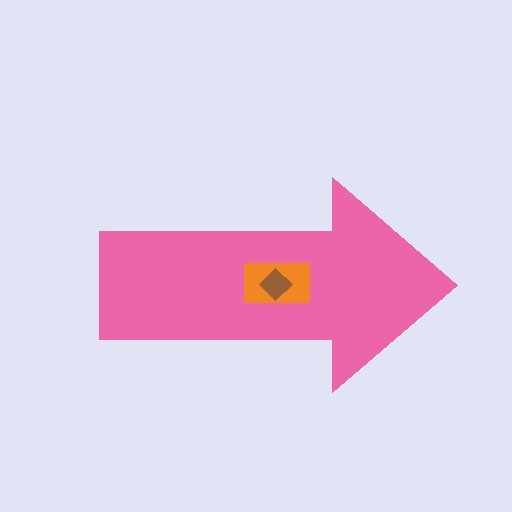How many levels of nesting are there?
3.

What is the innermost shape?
The brown diamond.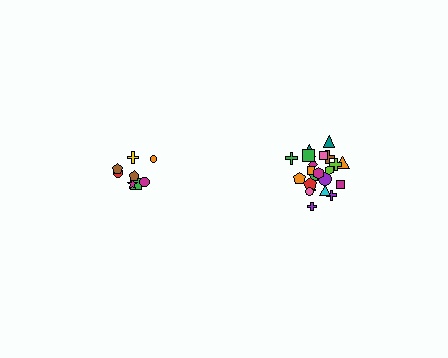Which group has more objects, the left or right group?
The right group.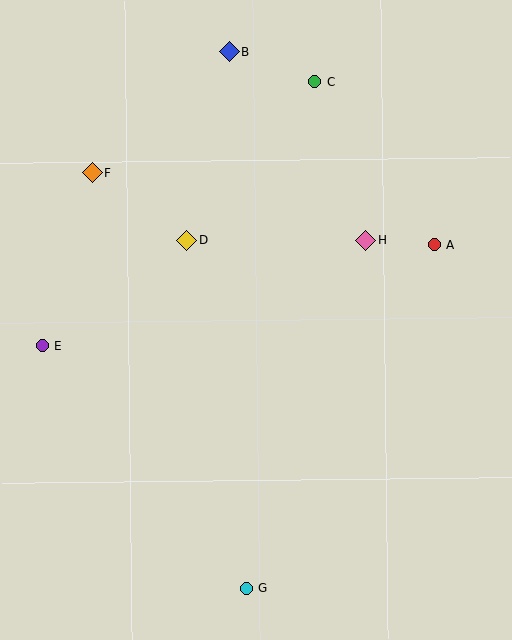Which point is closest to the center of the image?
Point D at (187, 240) is closest to the center.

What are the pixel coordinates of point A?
Point A is at (434, 245).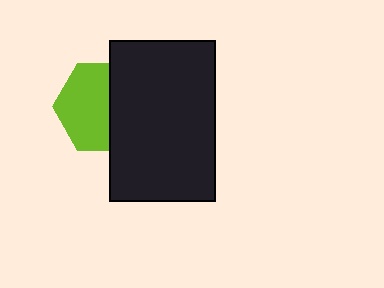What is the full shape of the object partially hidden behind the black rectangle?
The partially hidden object is a lime hexagon.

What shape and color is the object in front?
The object in front is a black rectangle.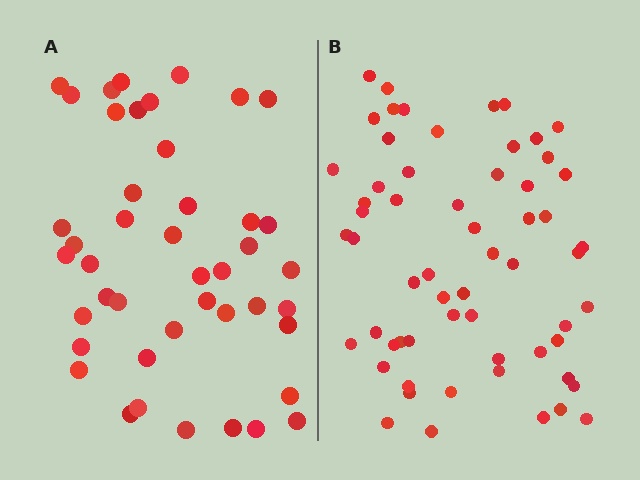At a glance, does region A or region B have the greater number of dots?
Region B (the right region) has more dots.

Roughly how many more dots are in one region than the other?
Region B has approximately 15 more dots than region A.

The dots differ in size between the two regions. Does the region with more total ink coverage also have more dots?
No. Region A has more total ink coverage because its dots are larger, but region B actually contains more individual dots. Total area can be misleading — the number of items is what matters here.